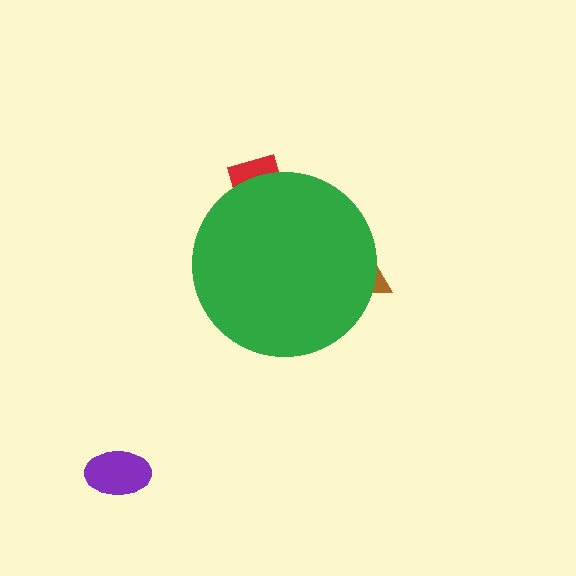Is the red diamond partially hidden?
Yes, the red diamond is partially hidden behind the green circle.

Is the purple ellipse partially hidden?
No, the purple ellipse is fully visible.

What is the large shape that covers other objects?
A green circle.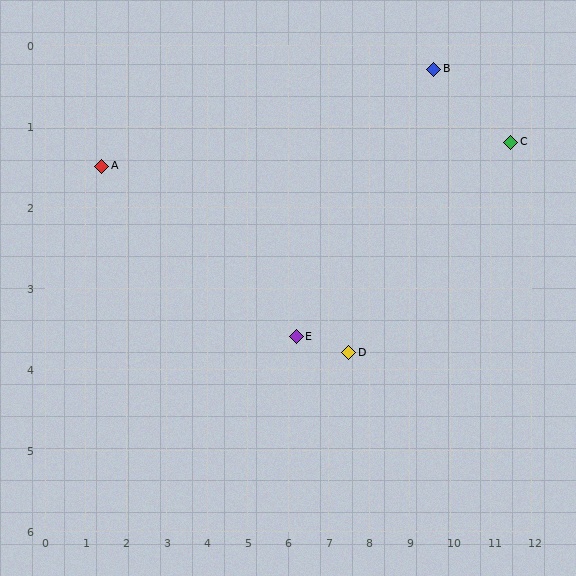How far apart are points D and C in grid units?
Points D and C are about 4.8 grid units apart.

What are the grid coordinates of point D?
Point D is at approximately (7.5, 3.8).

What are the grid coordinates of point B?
Point B is at approximately (9.6, 0.3).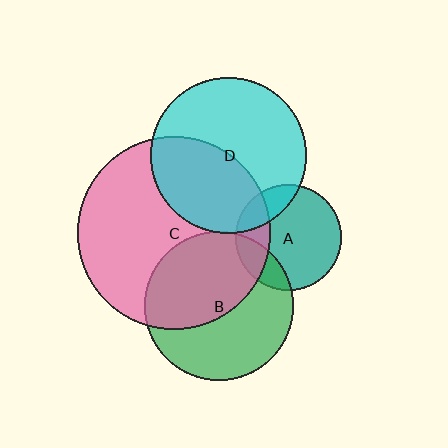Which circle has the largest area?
Circle C (pink).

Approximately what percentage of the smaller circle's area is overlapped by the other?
Approximately 25%.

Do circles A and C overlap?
Yes.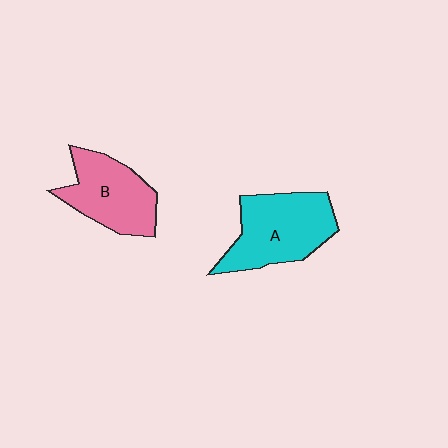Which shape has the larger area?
Shape A (cyan).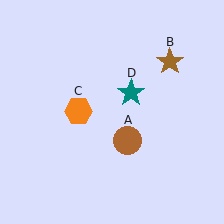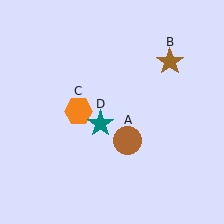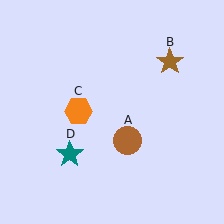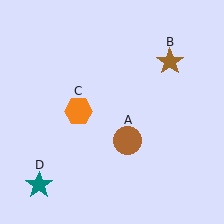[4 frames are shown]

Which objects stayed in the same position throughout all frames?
Brown circle (object A) and brown star (object B) and orange hexagon (object C) remained stationary.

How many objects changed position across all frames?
1 object changed position: teal star (object D).